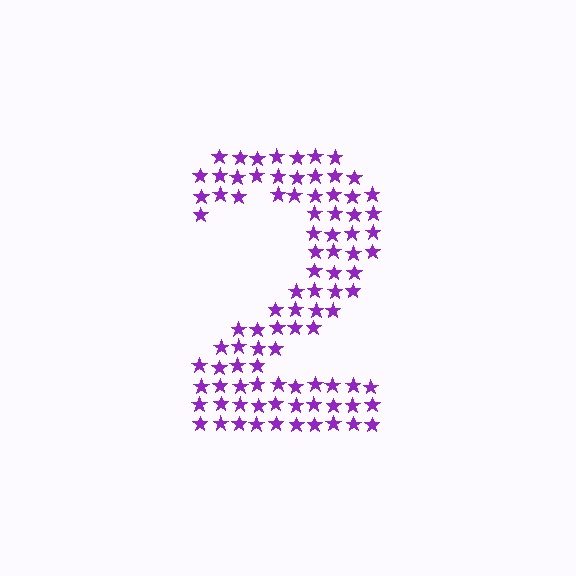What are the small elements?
The small elements are stars.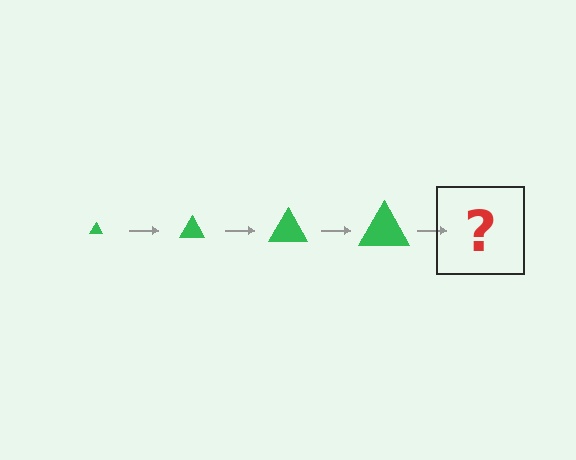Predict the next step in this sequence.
The next step is a green triangle, larger than the previous one.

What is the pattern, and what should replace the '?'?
The pattern is that the triangle gets progressively larger each step. The '?' should be a green triangle, larger than the previous one.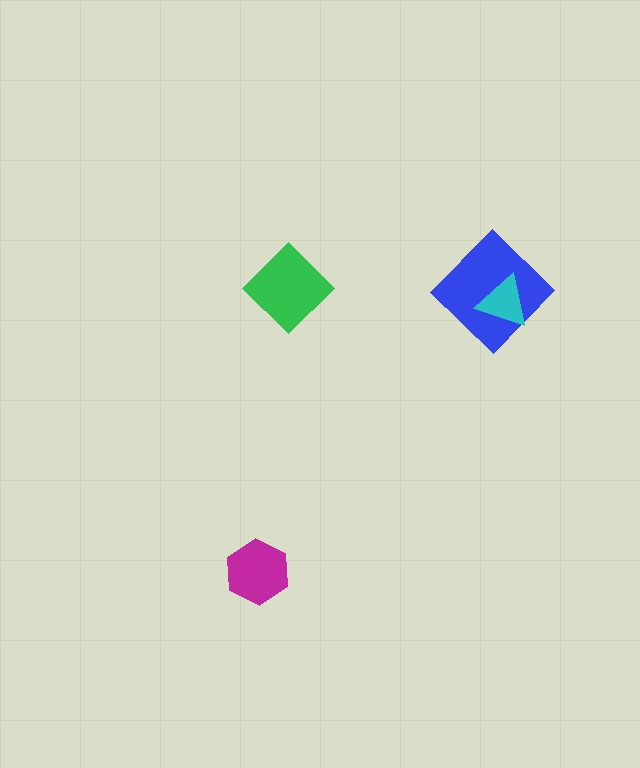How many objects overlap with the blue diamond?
1 object overlaps with the blue diamond.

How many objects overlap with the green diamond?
0 objects overlap with the green diamond.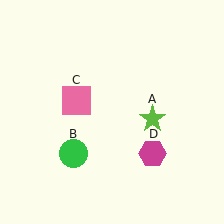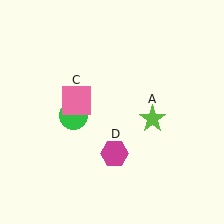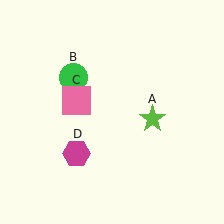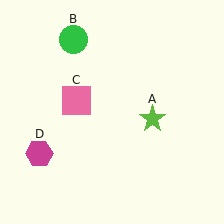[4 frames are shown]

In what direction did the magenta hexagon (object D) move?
The magenta hexagon (object D) moved left.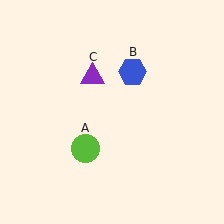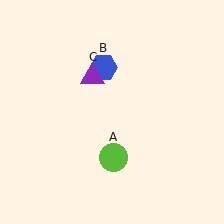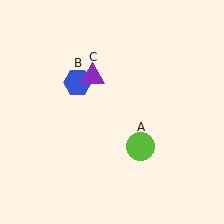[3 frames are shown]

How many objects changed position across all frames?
2 objects changed position: lime circle (object A), blue hexagon (object B).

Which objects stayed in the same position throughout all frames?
Purple triangle (object C) remained stationary.